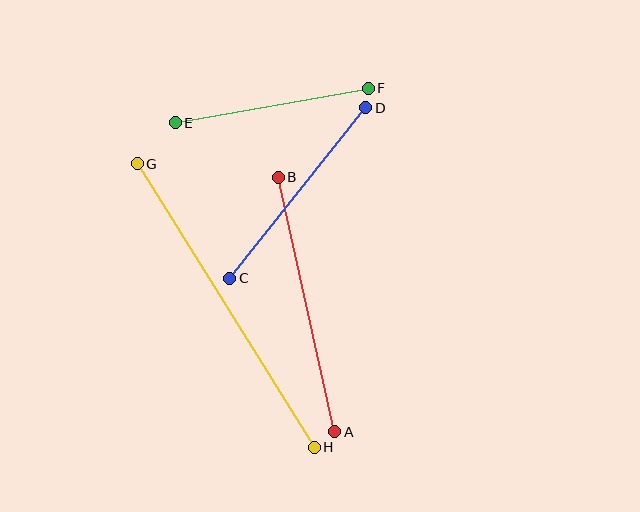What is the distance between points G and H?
The distance is approximately 334 pixels.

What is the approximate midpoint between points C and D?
The midpoint is at approximately (298, 193) pixels.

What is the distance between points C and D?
The distance is approximately 218 pixels.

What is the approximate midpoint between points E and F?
The midpoint is at approximately (272, 105) pixels.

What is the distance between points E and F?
The distance is approximately 196 pixels.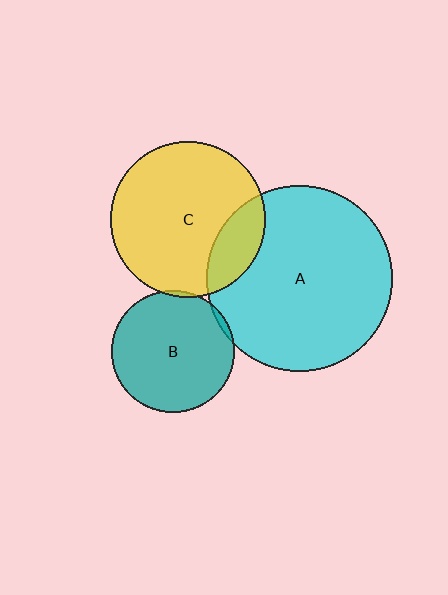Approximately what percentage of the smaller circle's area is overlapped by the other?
Approximately 20%.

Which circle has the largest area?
Circle A (cyan).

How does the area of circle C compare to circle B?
Approximately 1.6 times.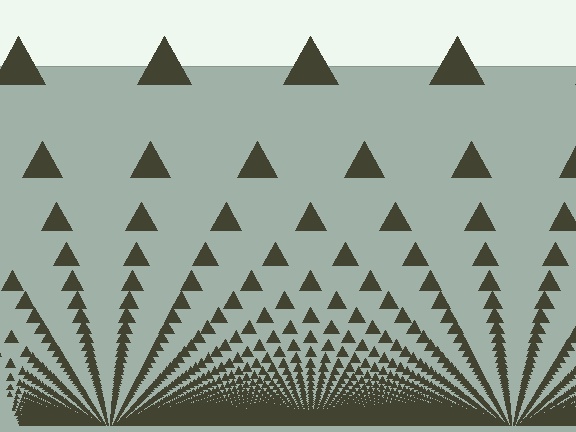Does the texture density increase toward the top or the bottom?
Density increases toward the bottom.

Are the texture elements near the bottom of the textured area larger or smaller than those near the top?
Smaller. The gradient is inverted — elements near the bottom are smaller and denser.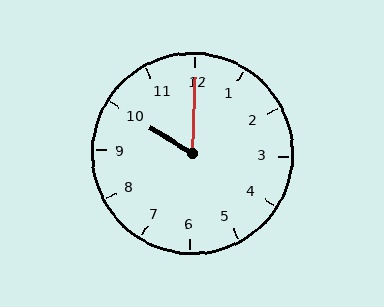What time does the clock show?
10:00.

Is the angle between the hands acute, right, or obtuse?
It is acute.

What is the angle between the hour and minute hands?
Approximately 60 degrees.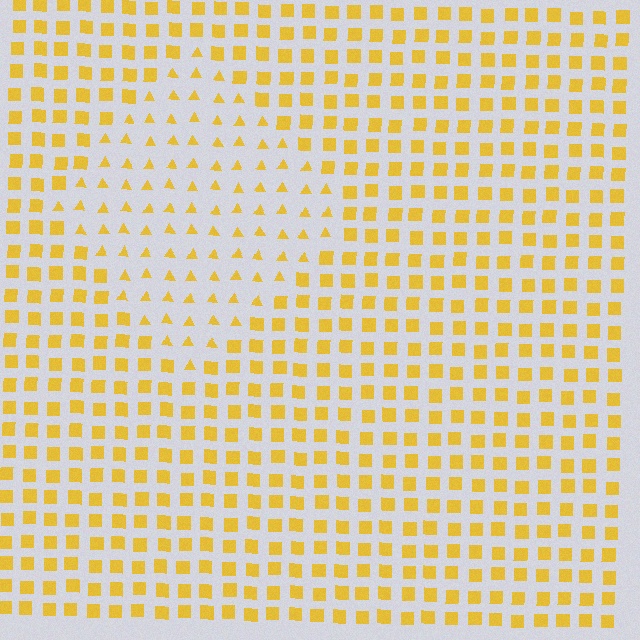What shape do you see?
I see a diamond.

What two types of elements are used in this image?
The image uses triangles inside the diamond region and squares outside it.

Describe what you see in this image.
The image is filled with small yellow elements arranged in a uniform grid. A diamond-shaped region contains triangles, while the surrounding area contains squares. The boundary is defined purely by the change in element shape.